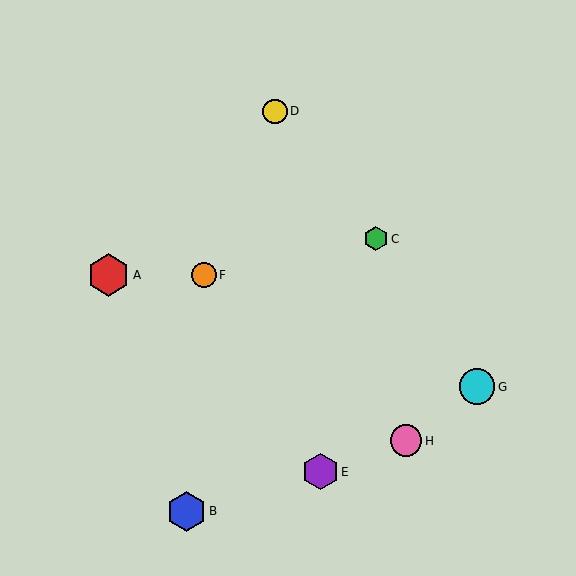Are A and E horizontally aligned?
No, A is at y≈275 and E is at y≈472.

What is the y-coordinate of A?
Object A is at y≈275.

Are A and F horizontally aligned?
Yes, both are at y≈275.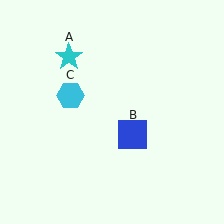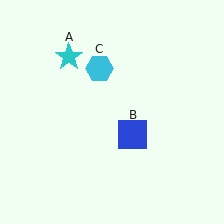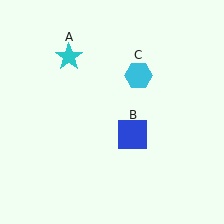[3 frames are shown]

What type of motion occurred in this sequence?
The cyan hexagon (object C) rotated clockwise around the center of the scene.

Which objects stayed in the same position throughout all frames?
Cyan star (object A) and blue square (object B) remained stationary.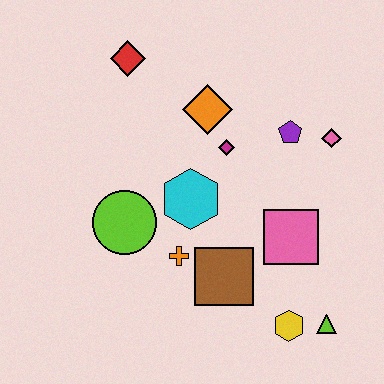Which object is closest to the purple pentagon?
The pink diamond is closest to the purple pentagon.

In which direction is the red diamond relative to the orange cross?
The red diamond is above the orange cross.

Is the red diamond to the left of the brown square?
Yes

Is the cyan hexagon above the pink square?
Yes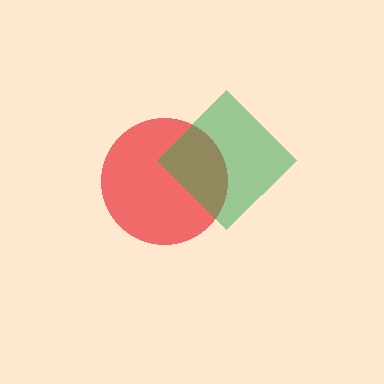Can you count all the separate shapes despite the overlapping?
Yes, there are 2 separate shapes.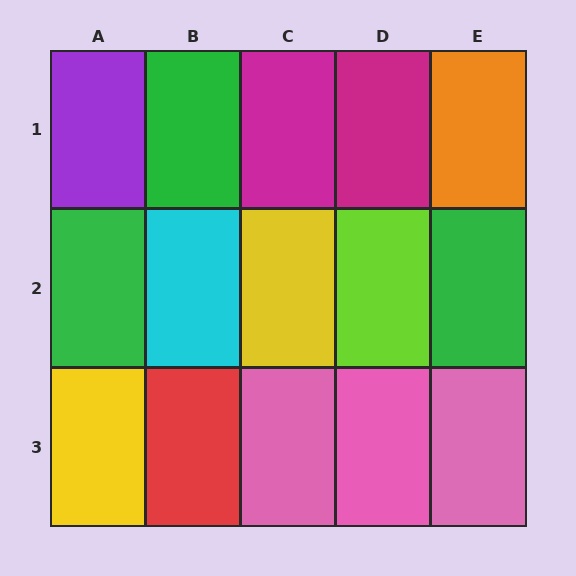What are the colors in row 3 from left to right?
Yellow, red, pink, pink, pink.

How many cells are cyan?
1 cell is cyan.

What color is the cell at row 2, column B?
Cyan.